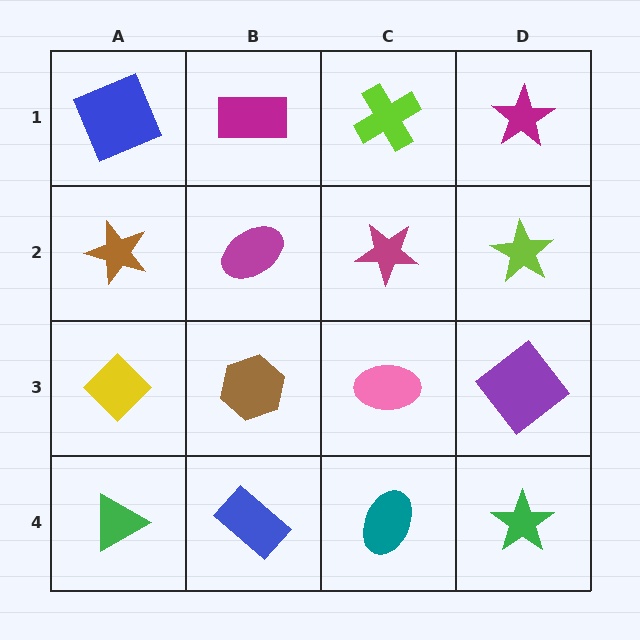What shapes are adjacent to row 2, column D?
A magenta star (row 1, column D), a purple diamond (row 3, column D), a magenta star (row 2, column C).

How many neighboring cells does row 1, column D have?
2.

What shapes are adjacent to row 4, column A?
A yellow diamond (row 3, column A), a blue rectangle (row 4, column B).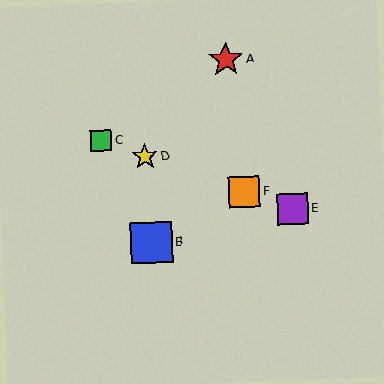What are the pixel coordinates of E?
Object E is at (293, 209).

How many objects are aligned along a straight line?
4 objects (C, D, E, F) are aligned along a straight line.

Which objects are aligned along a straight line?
Objects C, D, E, F are aligned along a straight line.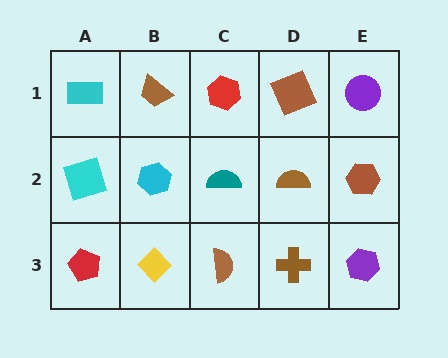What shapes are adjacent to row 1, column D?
A brown semicircle (row 2, column D), a red hexagon (row 1, column C), a purple circle (row 1, column E).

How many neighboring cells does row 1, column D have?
3.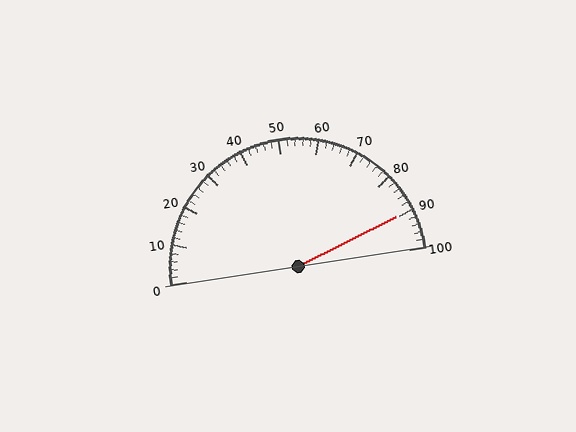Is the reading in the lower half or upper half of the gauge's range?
The reading is in the upper half of the range (0 to 100).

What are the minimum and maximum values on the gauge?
The gauge ranges from 0 to 100.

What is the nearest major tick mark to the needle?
The nearest major tick mark is 90.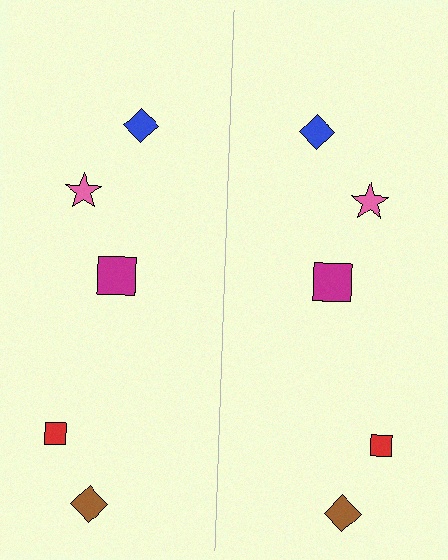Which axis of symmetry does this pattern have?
The pattern has a vertical axis of symmetry running through the center of the image.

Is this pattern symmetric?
Yes, this pattern has bilateral (reflection) symmetry.